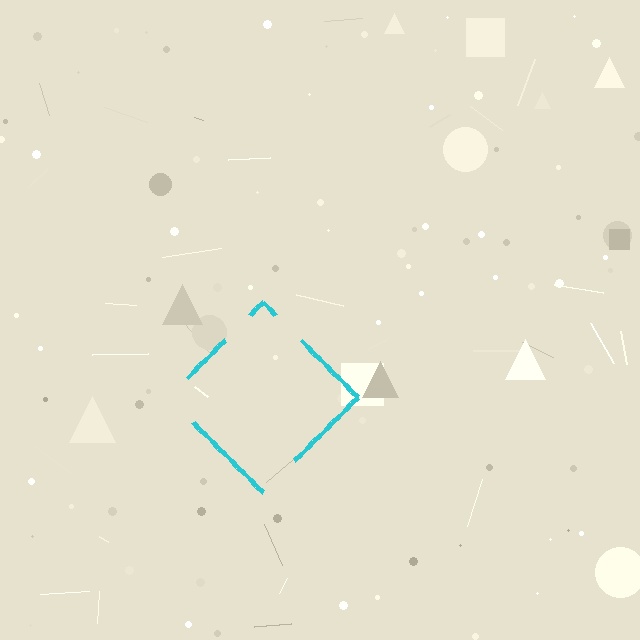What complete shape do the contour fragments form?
The contour fragments form a diamond.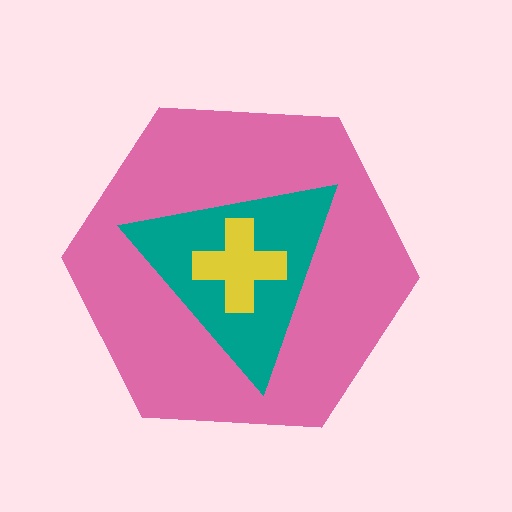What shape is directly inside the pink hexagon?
The teal triangle.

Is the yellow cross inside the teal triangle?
Yes.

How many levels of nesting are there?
3.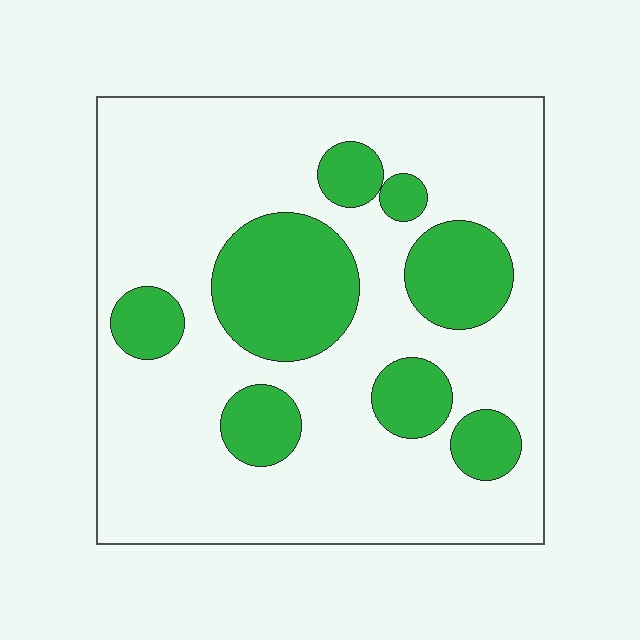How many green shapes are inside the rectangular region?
8.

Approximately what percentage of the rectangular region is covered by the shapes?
Approximately 25%.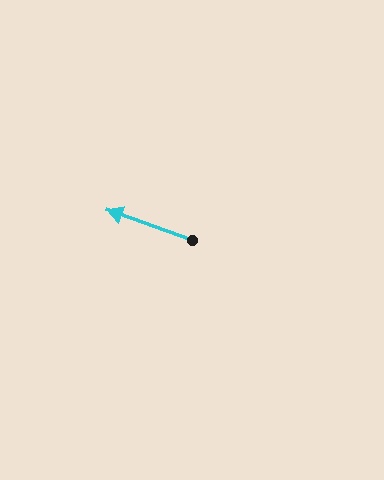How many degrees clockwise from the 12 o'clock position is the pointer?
Approximately 290 degrees.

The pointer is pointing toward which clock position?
Roughly 10 o'clock.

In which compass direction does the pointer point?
West.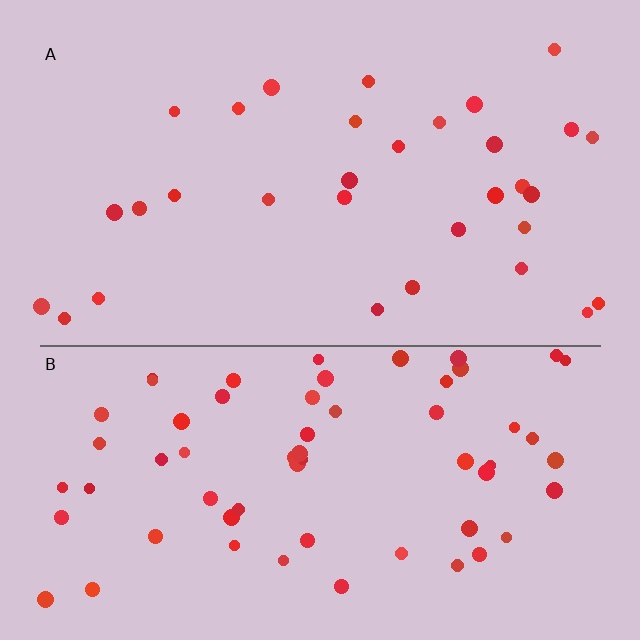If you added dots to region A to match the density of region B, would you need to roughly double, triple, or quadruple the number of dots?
Approximately double.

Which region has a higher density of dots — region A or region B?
B (the bottom).